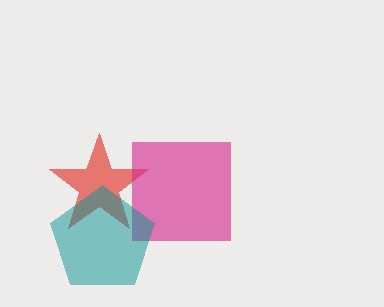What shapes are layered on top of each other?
The layered shapes are: a red star, a magenta square, a teal pentagon.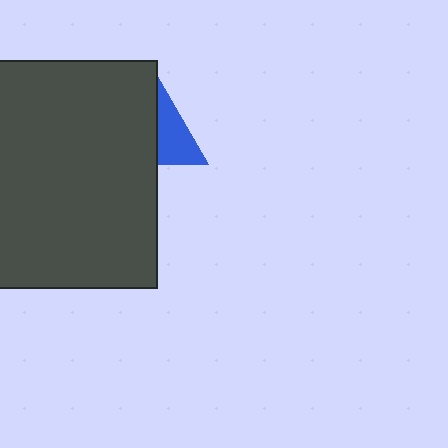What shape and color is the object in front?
The object in front is a dark gray rectangle.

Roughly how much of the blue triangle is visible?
A small part of it is visible (roughly 38%).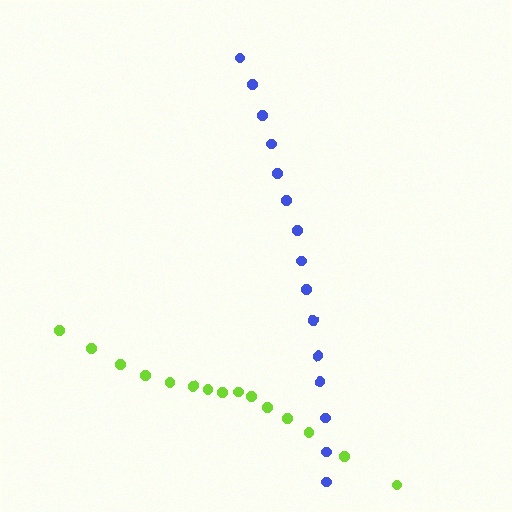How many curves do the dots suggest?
There are 2 distinct paths.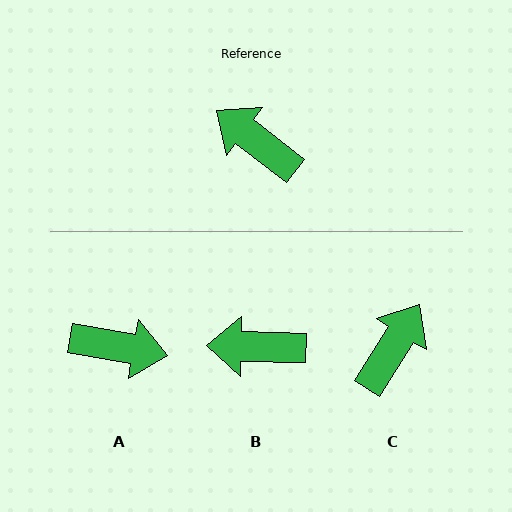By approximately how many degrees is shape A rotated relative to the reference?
Approximately 152 degrees clockwise.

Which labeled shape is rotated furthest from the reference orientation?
A, about 152 degrees away.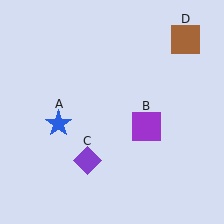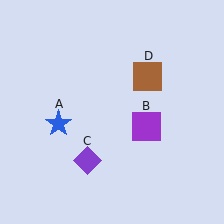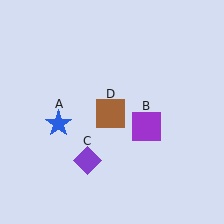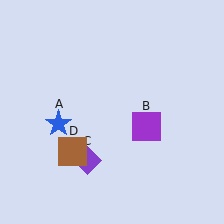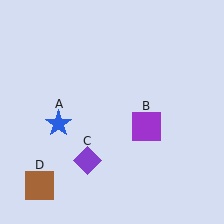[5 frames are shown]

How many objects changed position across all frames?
1 object changed position: brown square (object D).